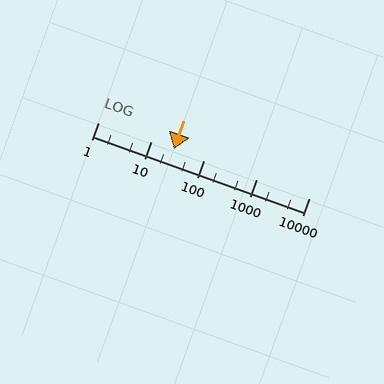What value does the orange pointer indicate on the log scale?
The pointer indicates approximately 27.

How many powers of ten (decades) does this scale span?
The scale spans 4 decades, from 1 to 10000.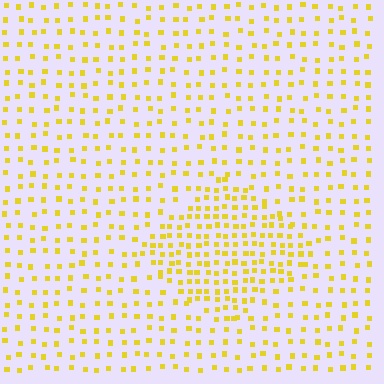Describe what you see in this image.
The image contains small yellow elements arranged at two different densities. A diamond-shaped region is visible where the elements are more densely packed than the surrounding area.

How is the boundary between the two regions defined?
The boundary is defined by a change in element density (approximately 2.0x ratio). All elements are the same color, size, and shape.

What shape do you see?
I see a diamond.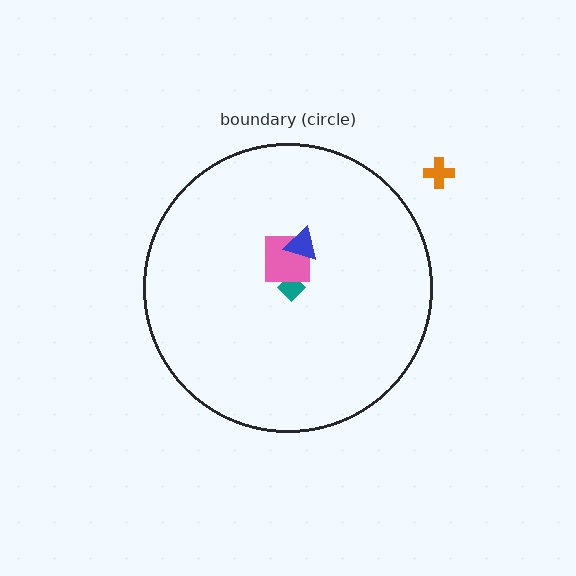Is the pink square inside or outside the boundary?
Inside.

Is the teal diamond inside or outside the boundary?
Inside.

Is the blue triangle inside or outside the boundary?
Inside.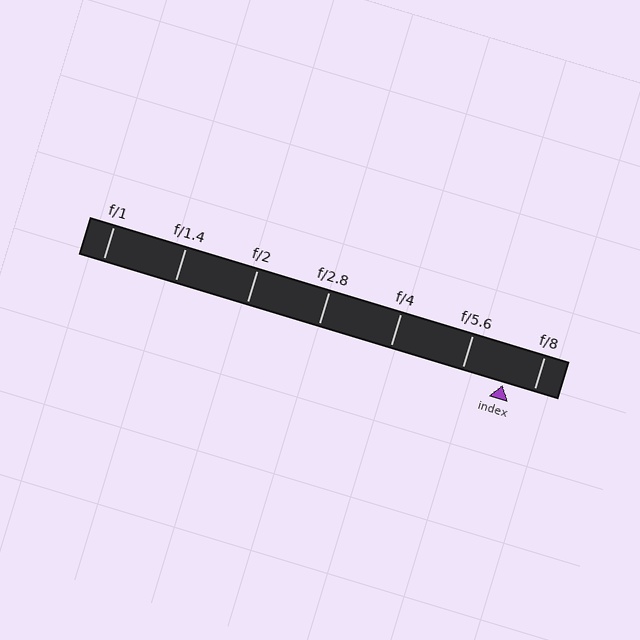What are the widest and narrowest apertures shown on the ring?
The widest aperture shown is f/1 and the narrowest is f/8.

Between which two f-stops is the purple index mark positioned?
The index mark is between f/5.6 and f/8.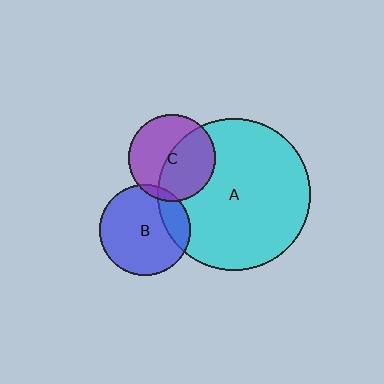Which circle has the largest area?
Circle A (cyan).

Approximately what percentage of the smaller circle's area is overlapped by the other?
Approximately 50%.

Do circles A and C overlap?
Yes.